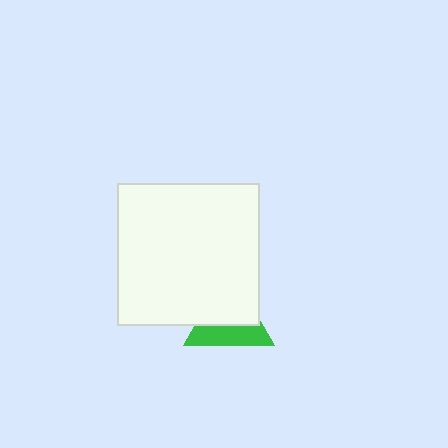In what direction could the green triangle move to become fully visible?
The green triangle could move down. That would shift it out from behind the white square entirely.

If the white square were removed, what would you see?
You would see the complete green triangle.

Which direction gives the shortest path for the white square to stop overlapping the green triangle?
Moving up gives the shortest separation.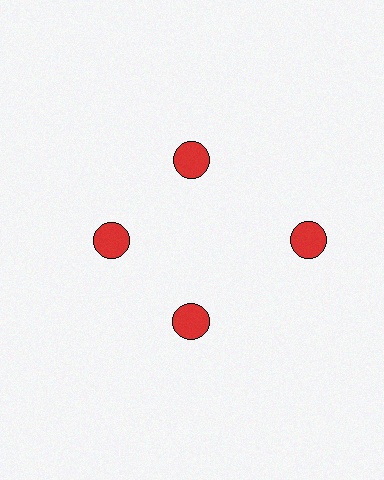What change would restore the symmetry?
The symmetry would be restored by moving it inward, back onto the ring so that all 4 circles sit at equal angles and equal distance from the center.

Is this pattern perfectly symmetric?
No. The 4 red circles are arranged in a ring, but one element near the 3 o'clock position is pushed outward from the center, breaking the 4-fold rotational symmetry.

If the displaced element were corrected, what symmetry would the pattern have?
It would have 4-fold rotational symmetry — the pattern would map onto itself every 90 degrees.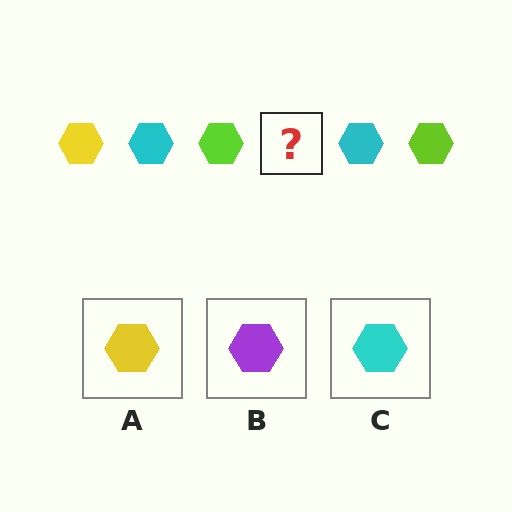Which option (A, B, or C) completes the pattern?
A.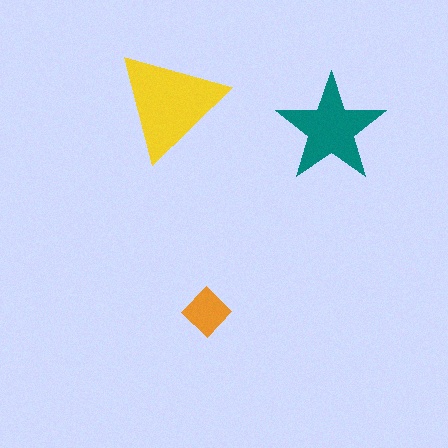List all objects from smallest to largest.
The orange diamond, the teal star, the yellow triangle.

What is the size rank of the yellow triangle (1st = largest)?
1st.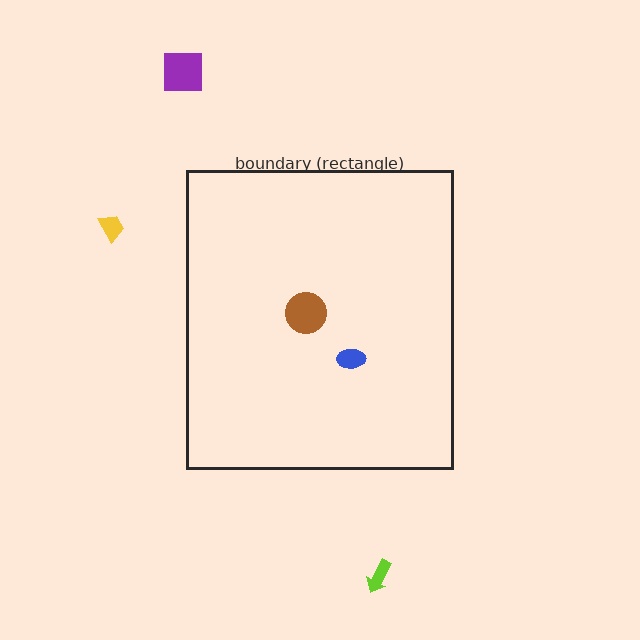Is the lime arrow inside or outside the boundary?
Outside.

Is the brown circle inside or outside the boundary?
Inside.